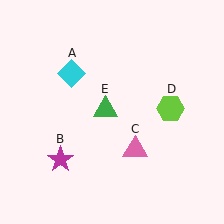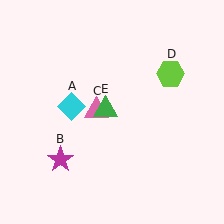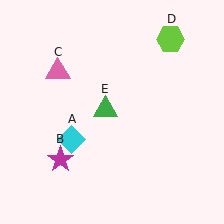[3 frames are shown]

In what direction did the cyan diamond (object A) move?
The cyan diamond (object A) moved down.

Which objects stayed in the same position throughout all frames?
Magenta star (object B) and green triangle (object E) remained stationary.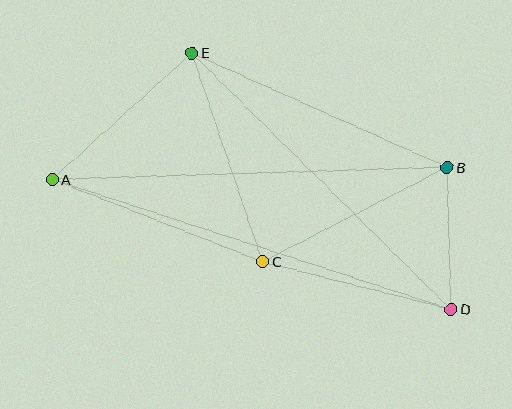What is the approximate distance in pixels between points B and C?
The distance between B and C is approximately 207 pixels.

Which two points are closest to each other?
Points B and D are closest to each other.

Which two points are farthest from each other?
Points A and D are farthest from each other.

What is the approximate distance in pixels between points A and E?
The distance between A and E is approximately 189 pixels.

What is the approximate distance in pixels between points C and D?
The distance between C and D is approximately 194 pixels.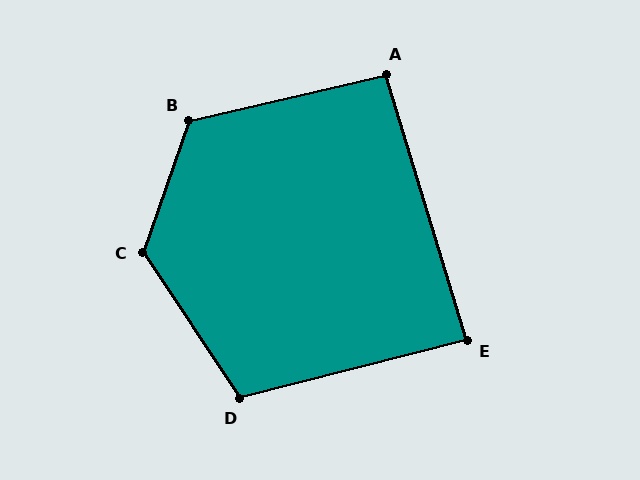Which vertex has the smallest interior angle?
E, at approximately 88 degrees.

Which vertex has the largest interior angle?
C, at approximately 127 degrees.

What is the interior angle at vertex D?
Approximately 109 degrees (obtuse).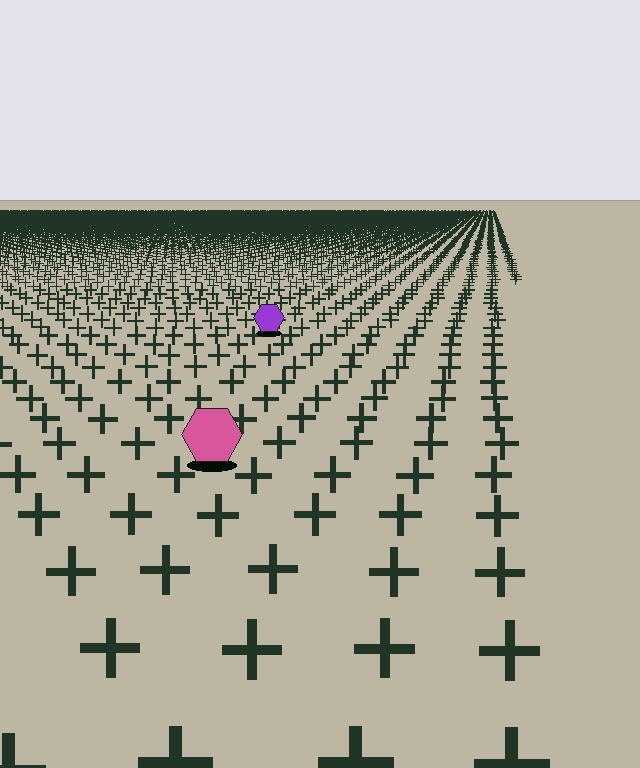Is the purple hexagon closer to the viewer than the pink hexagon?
No. The pink hexagon is closer — you can tell from the texture gradient: the ground texture is coarser near it.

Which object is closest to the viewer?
The pink hexagon is closest. The texture marks near it are larger and more spread out.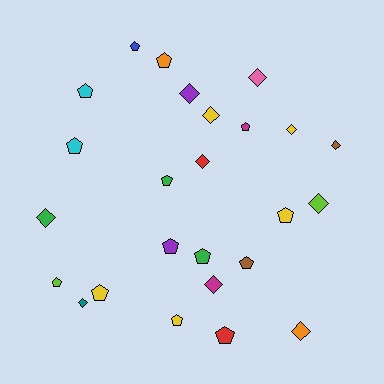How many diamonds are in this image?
There are 11 diamonds.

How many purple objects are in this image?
There are 2 purple objects.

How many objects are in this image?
There are 25 objects.